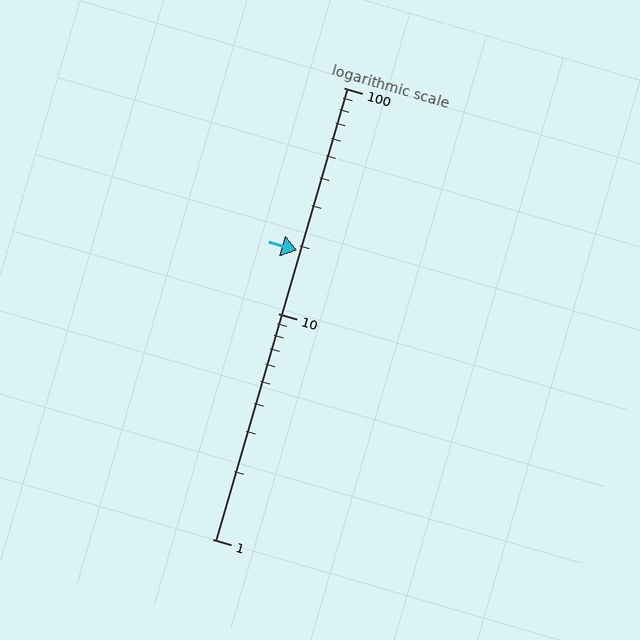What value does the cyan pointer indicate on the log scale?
The pointer indicates approximately 19.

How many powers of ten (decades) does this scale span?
The scale spans 2 decades, from 1 to 100.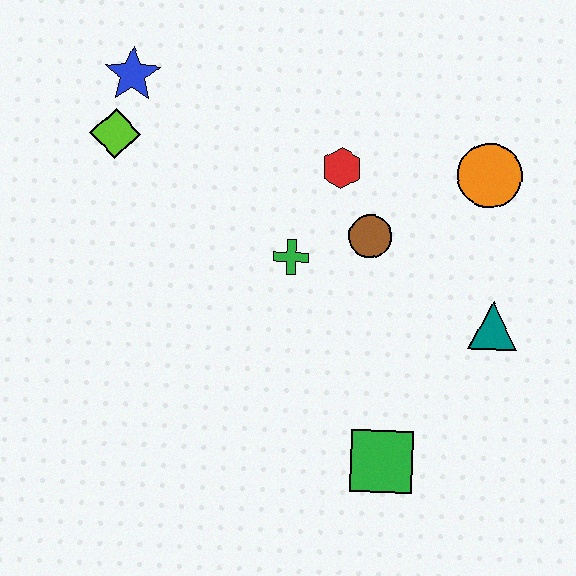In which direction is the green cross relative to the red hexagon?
The green cross is below the red hexagon.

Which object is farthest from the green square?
The blue star is farthest from the green square.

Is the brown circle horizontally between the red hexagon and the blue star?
No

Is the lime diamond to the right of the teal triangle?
No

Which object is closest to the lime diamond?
The blue star is closest to the lime diamond.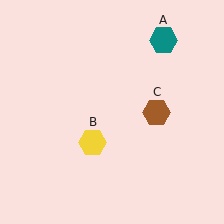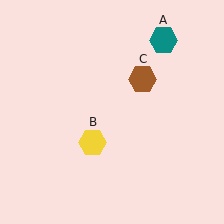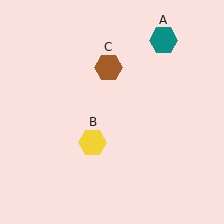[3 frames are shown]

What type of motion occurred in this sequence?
The brown hexagon (object C) rotated counterclockwise around the center of the scene.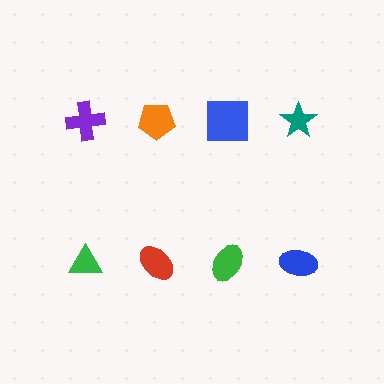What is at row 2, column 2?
A red ellipse.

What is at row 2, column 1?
A green triangle.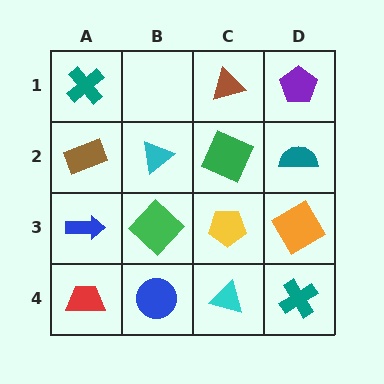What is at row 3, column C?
A yellow pentagon.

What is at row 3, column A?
A blue arrow.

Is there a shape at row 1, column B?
No, that cell is empty.